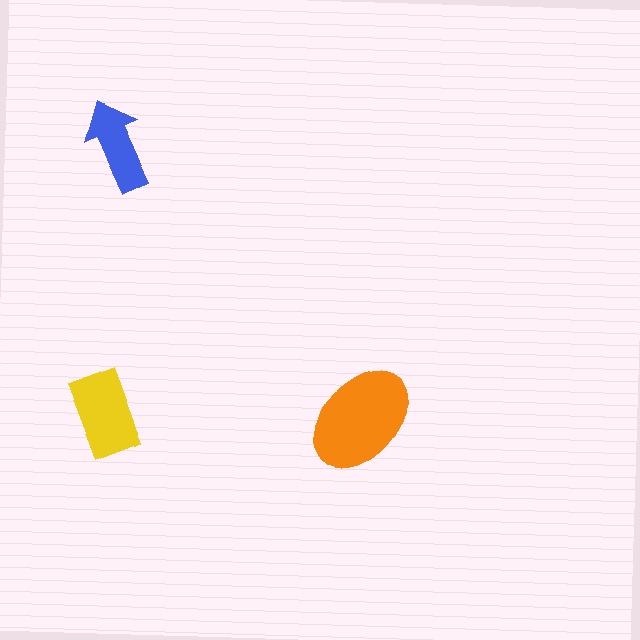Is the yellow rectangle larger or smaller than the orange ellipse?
Smaller.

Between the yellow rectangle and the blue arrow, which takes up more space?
The yellow rectangle.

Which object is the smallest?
The blue arrow.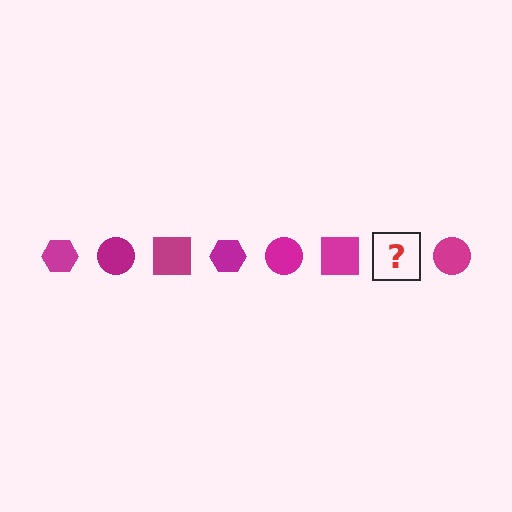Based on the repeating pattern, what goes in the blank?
The blank should be a magenta hexagon.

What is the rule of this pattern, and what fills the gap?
The rule is that the pattern cycles through hexagon, circle, square shapes in magenta. The gap should be filled with a magenta hexagon.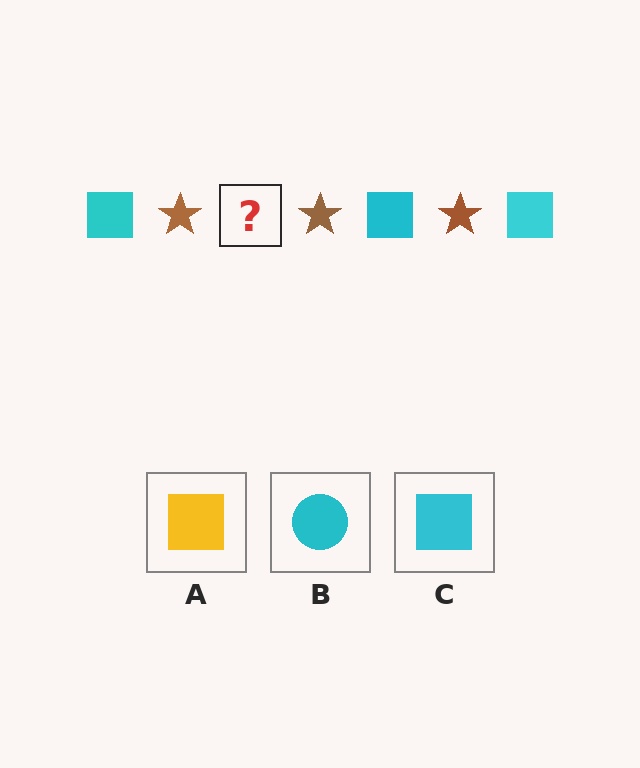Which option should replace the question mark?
Option C.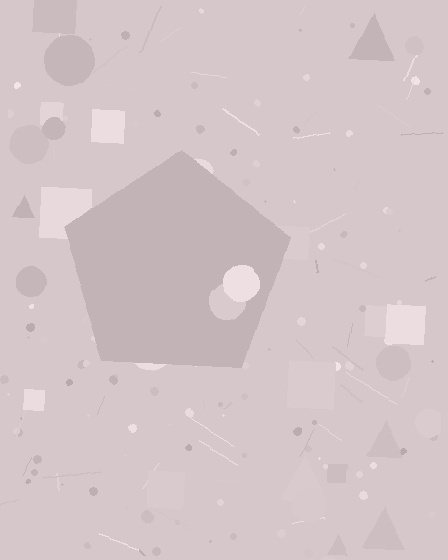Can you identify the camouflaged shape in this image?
The camouflaged shape is a pentagon.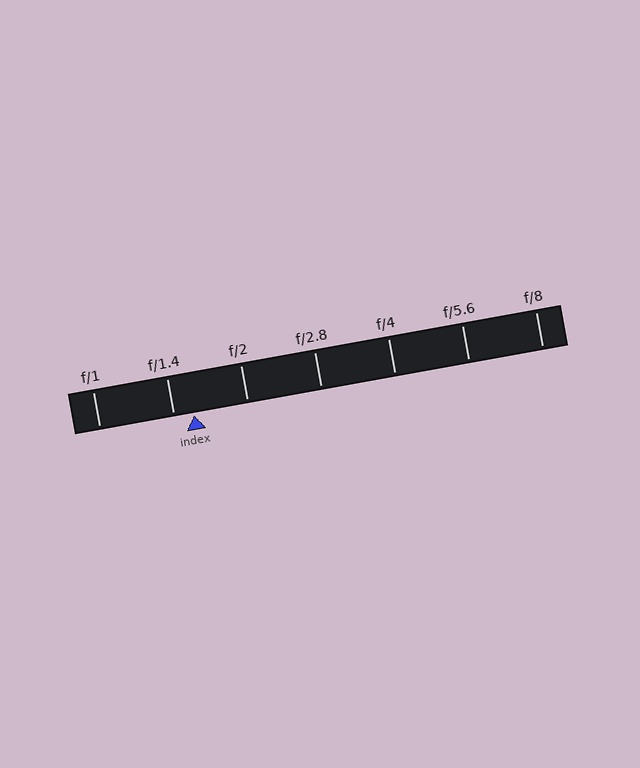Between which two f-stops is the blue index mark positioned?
The index mark is between f/1.4 and f/2.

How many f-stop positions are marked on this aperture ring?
There are 7 f-stop positions marked.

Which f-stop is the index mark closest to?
The index mark is closest to f/1.4.